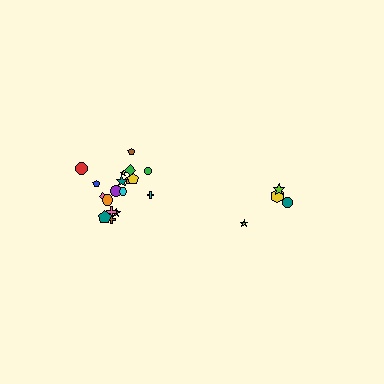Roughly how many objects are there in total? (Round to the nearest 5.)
Roughly 20 objects in total.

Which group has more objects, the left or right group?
The left group.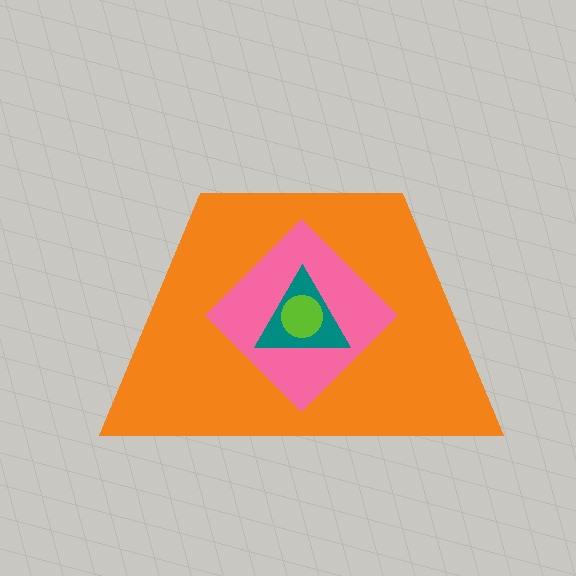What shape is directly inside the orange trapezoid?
The pink diamond.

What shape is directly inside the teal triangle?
The lime circle.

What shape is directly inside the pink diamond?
The teal triangle.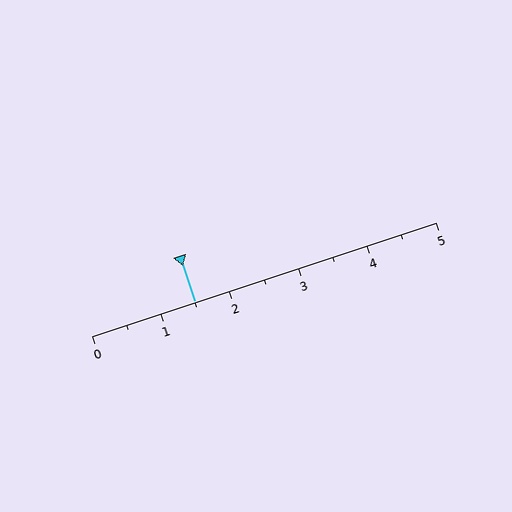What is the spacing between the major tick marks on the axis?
The major ticks are spaced 1 apart.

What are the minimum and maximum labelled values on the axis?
The axis runs from 0 to 5.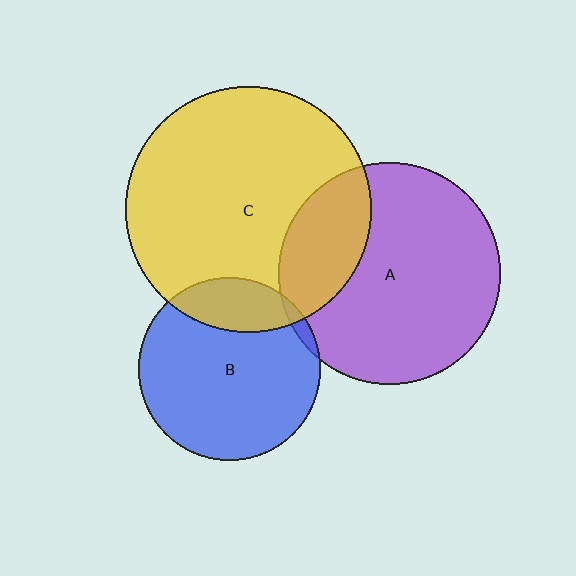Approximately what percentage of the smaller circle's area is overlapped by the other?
Approximately 25%.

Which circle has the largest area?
Circle C (yellow).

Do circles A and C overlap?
Yes.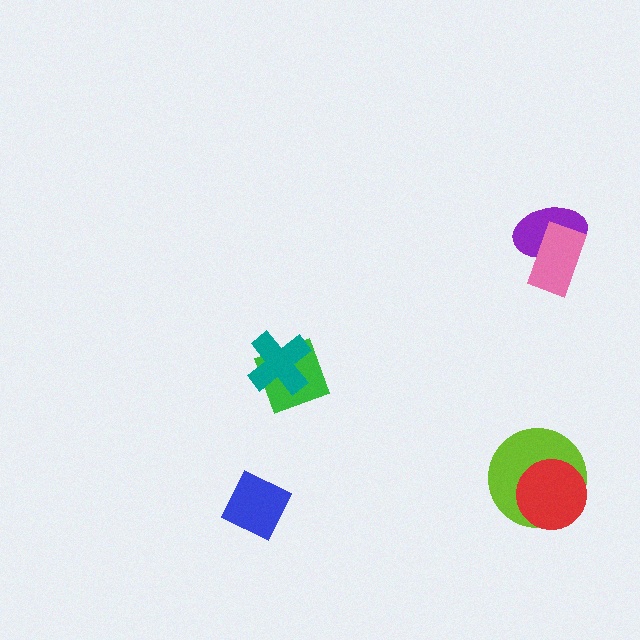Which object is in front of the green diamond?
The teal cross is in front of the green diamond.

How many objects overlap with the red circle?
1 object overlaps with the red circle.